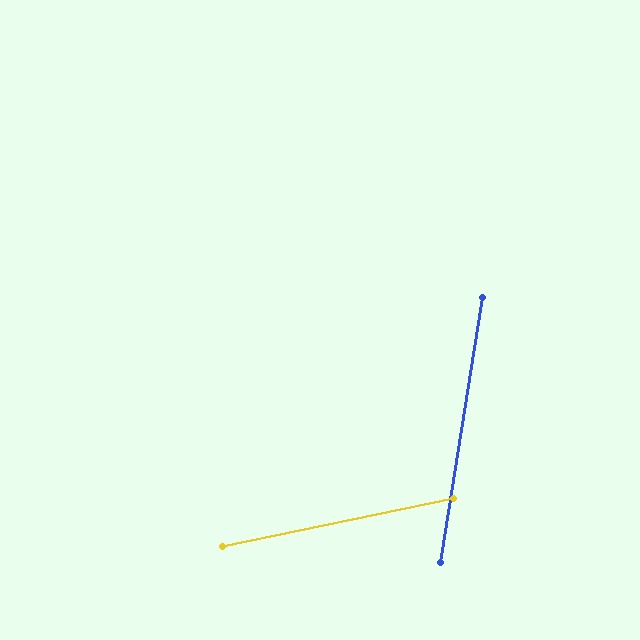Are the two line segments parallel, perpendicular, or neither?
Neither parallel nor perpendicular — they differ by about 69°.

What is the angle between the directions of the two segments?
Approximately 69 degrees.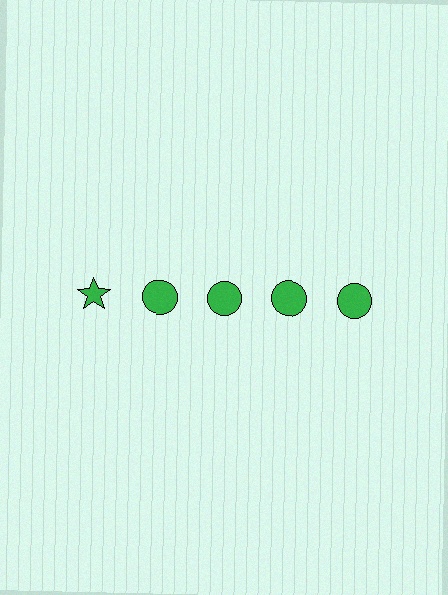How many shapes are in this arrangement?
There are 5 shapes arranged in a grid pattern.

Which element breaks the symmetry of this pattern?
The green star in the top row, leftmost column breaks the symmetry. All other shapes are green circles.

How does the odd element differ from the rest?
It has a different shape: star instead of circle.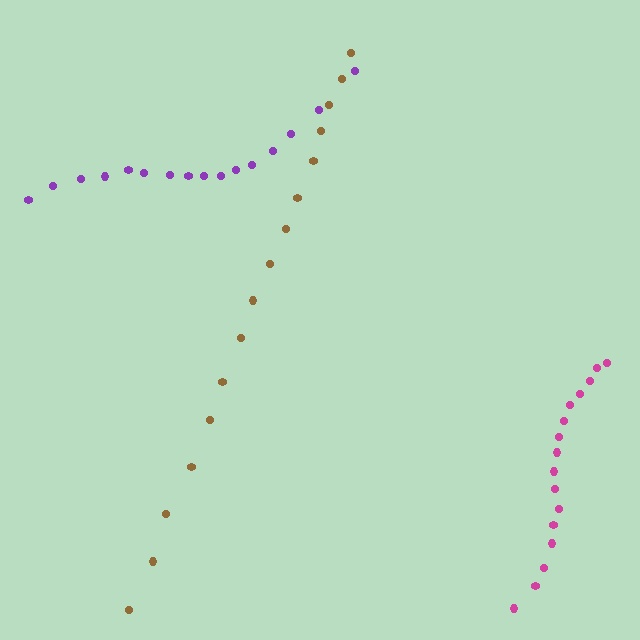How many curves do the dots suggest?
There are 3 distinct paths.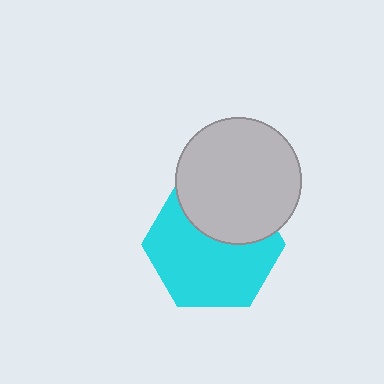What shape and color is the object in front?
The object in front is a light gray circle.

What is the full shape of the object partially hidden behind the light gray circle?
The partially hidden object is a cyan hexagon.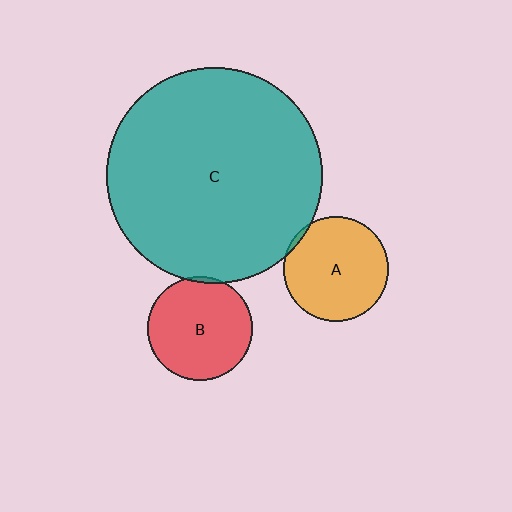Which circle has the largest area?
Circle C (teal).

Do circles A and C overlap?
Yes.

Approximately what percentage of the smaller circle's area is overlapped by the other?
Approximately 5%.